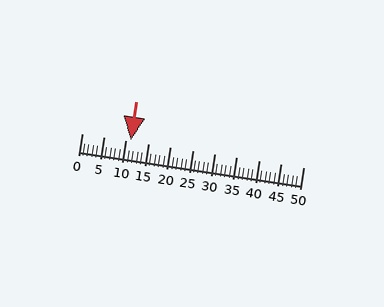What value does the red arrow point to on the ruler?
The red arrow points to approximately 11.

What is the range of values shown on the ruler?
The ruler shows values from 0 to 50.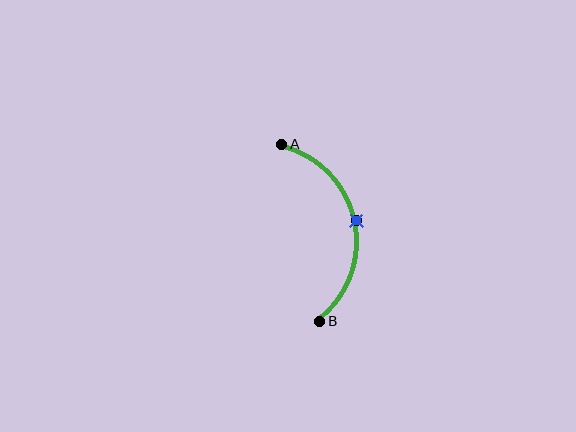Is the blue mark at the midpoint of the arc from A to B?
Yes. The blue mark lies on the arc at equal arc-length from both A and B — it is the arc midpoint.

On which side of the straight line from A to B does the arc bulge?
The arc bulges to the right of the straight line connecting A and B.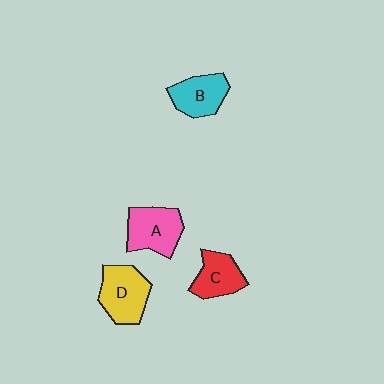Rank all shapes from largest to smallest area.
From largest to smallest: D (yellow), A (pink), B (cyan), C (red).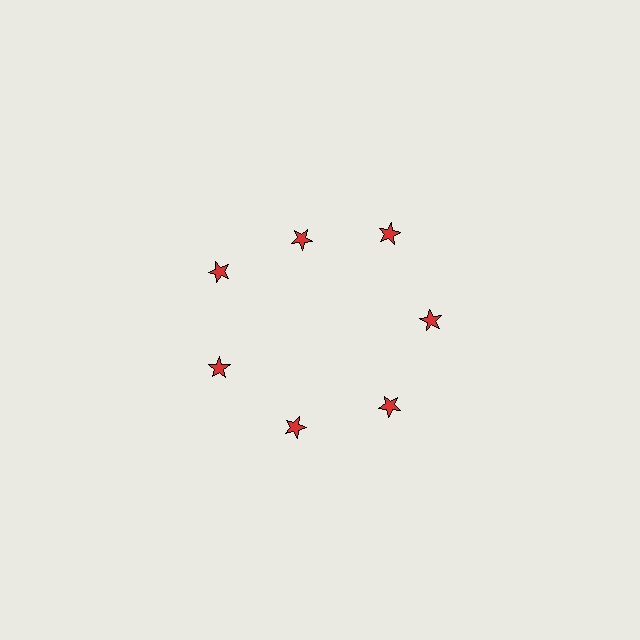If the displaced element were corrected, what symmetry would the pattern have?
It would have 7-fold rotational symmetry — the pattern would map onto itself every 51 degrees.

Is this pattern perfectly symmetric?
No. The 7 red stars are arranged in a ring, but one element near the 12 o'clock position is pulled inward toward the center, breaking the 7-fold rotational symmetry.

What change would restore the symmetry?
The symmetry would be restored by moving it outward, back onto the ring so that all 7 stars sit at equal angles and equal distance from the center.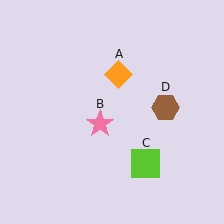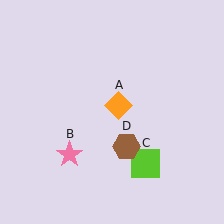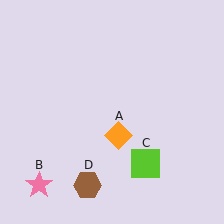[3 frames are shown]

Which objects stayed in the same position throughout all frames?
Lime square (object C) remained stationary.